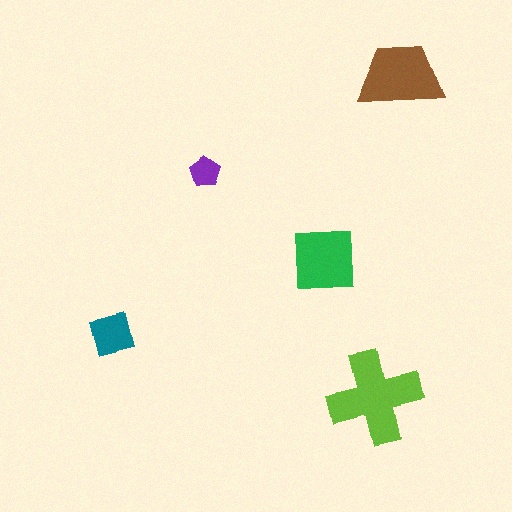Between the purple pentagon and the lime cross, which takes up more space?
The lime cross.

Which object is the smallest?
The purple pentagon.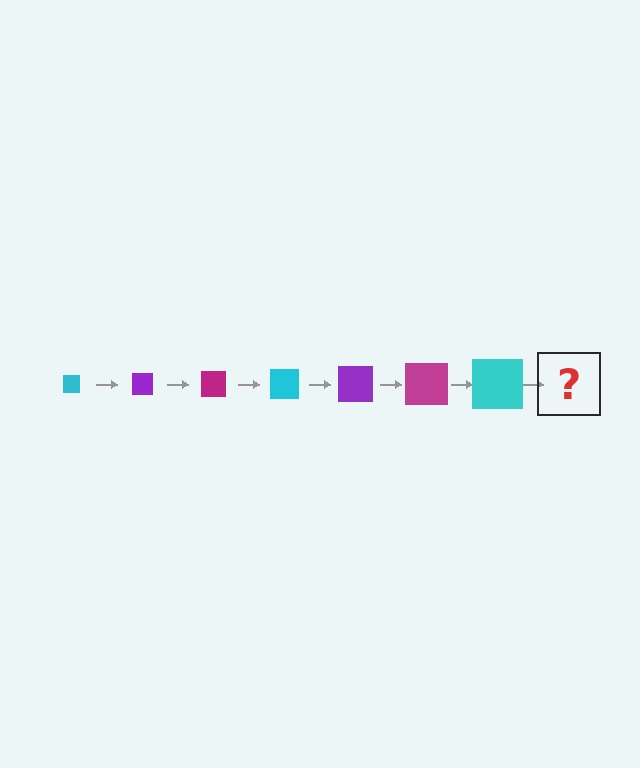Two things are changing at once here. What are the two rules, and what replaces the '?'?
The two rules are that the square grows larger each step and the color cycles through cyan, purple, and magenta. The '?' should be a purple square, larger than the previous one.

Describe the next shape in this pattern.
It should be a purple square, larger than the previous one.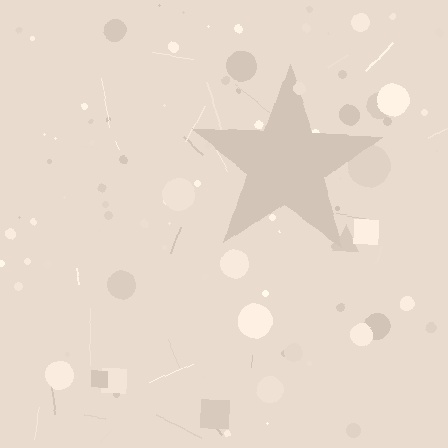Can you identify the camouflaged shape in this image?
The camouflaged shape is a star.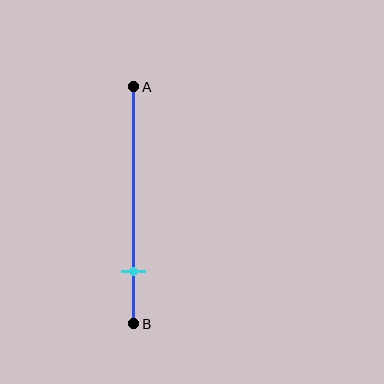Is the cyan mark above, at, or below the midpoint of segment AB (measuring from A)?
The cyan mark is below the midpoint of segment AB.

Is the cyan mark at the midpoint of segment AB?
No, the mark is at about 80% from A, not at the 50% midpoint.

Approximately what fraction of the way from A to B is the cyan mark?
The cyan mark is approximately 80% of the way from A to B.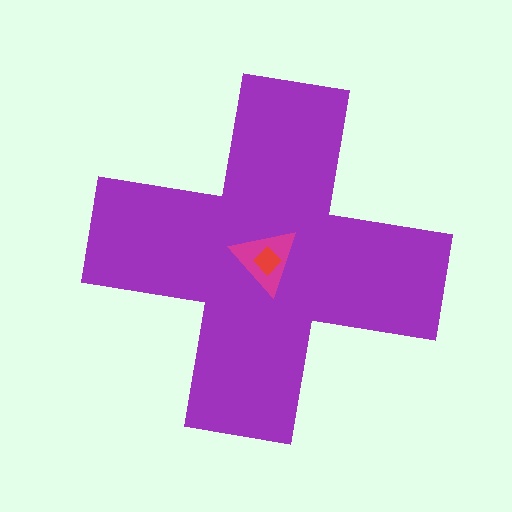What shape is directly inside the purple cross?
The magenta triangle.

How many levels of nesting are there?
3.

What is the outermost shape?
The purple cross.